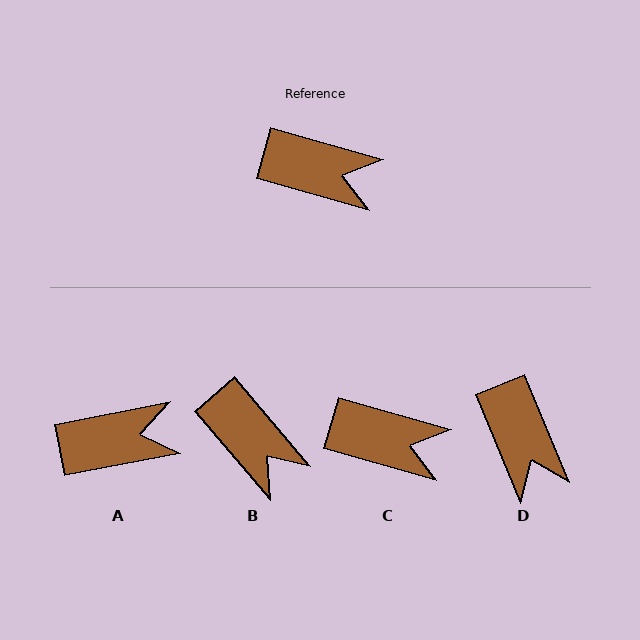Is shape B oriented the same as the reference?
No, it is off by about 34 degrees.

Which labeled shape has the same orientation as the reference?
C.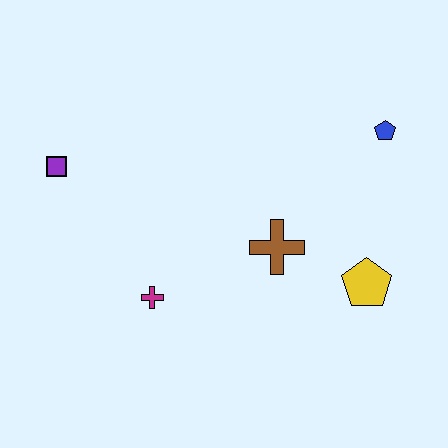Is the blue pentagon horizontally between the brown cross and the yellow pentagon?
No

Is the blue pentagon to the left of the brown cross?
No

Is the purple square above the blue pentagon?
No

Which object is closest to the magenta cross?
The brown cross is closest to the magenta cross.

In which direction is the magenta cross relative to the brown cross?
The magenta cross is to the left of the brown cross.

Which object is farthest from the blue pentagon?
The purple square is farthest from the blue pentagon.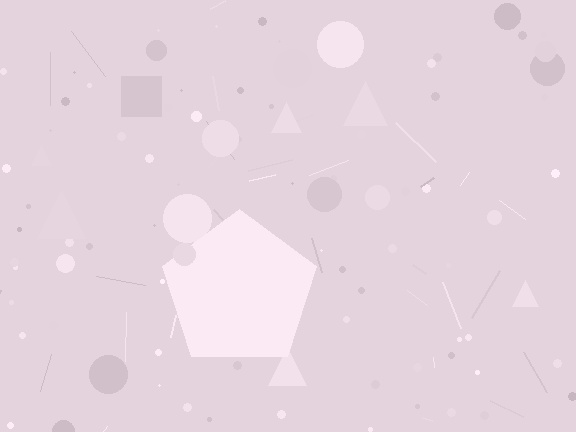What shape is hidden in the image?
A pentagon is hidden in the image.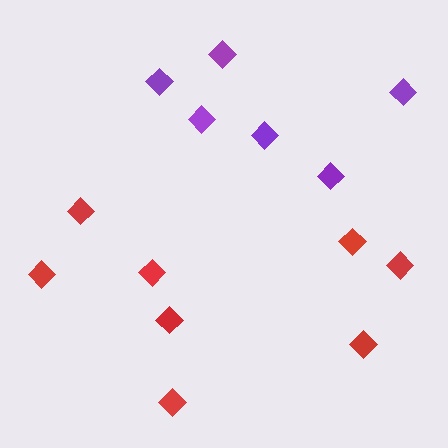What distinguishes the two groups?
There are 2 groups: one group of red diamonds (8) and one group of purple diamonds (6).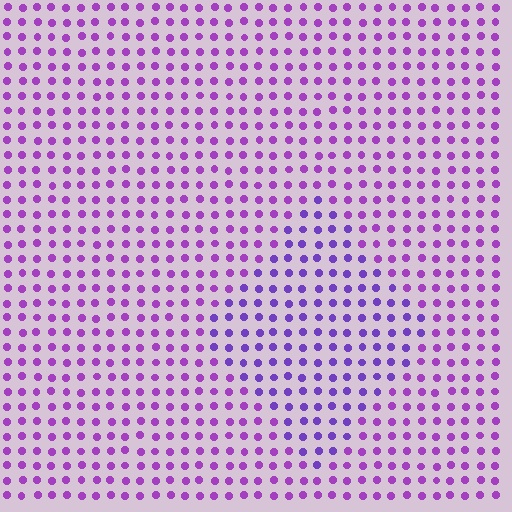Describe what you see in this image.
The image is filled with small purple elements in a uniform arrangement. A diamond-shaped region is visible where the elements are tinted to a slightly different hue, forming a subtle color boundary.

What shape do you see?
I see a diamond.